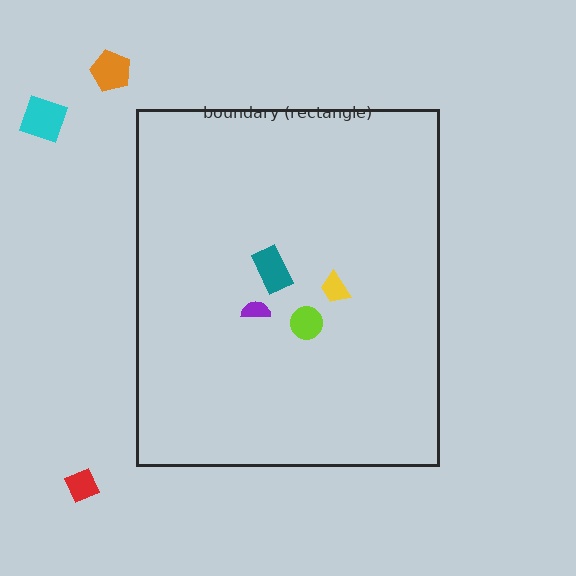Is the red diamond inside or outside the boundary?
Outside.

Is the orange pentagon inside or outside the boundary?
Outside.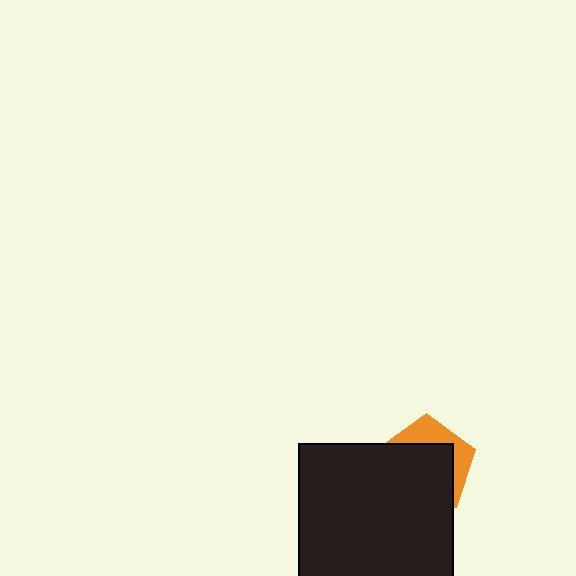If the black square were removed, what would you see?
You would see the complete orange pentagon.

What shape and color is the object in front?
The object in front is a black square.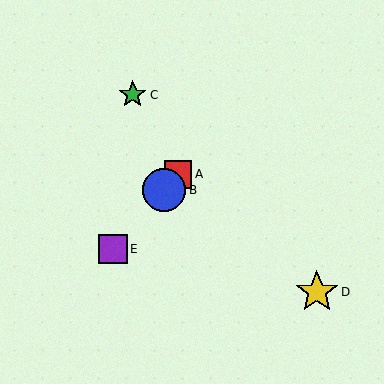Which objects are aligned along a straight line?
Objects A, B, E are aligned along a straight line.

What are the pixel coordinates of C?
Object C is at (133, 95).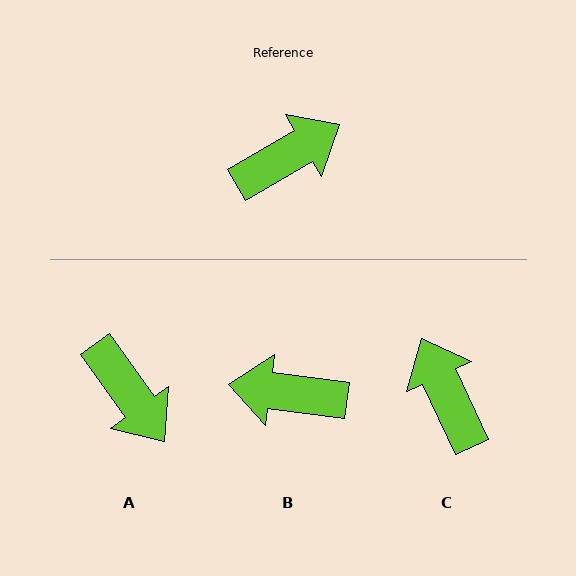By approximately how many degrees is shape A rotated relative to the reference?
Approximately 84 degrees clockwise.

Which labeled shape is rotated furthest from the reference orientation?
B, about 142 degrees away.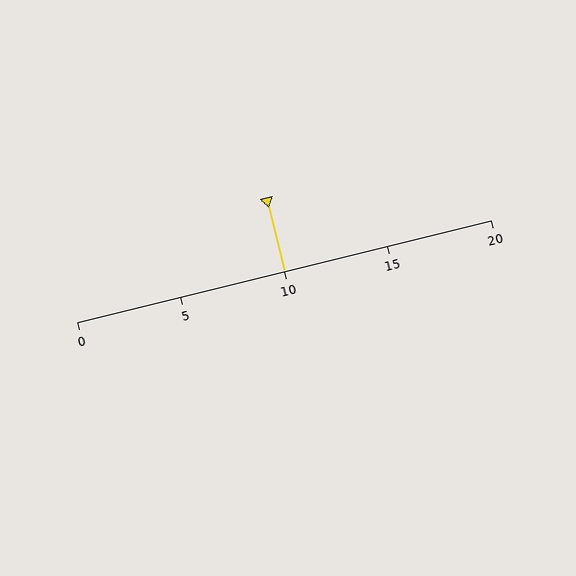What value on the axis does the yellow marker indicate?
The marker indicates approximately 10.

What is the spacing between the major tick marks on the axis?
The major ticks are spaced 5 apart.